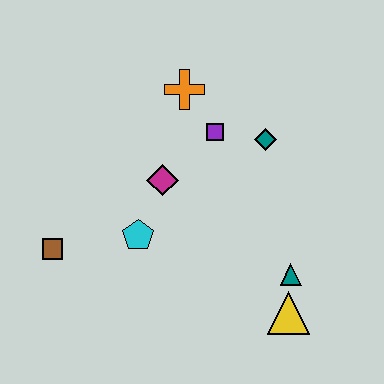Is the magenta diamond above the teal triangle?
Yes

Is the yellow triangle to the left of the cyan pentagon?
No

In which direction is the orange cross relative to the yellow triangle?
The orange cross is above the yellow triangle.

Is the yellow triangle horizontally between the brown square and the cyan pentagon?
No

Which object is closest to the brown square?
The cyan pentagon is closest to the brown square.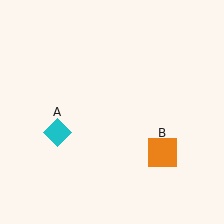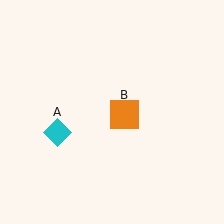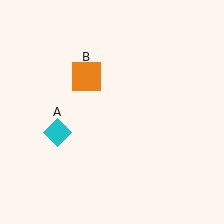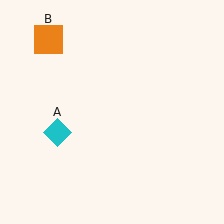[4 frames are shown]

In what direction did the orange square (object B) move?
The orange square (object B) moved up and to the left.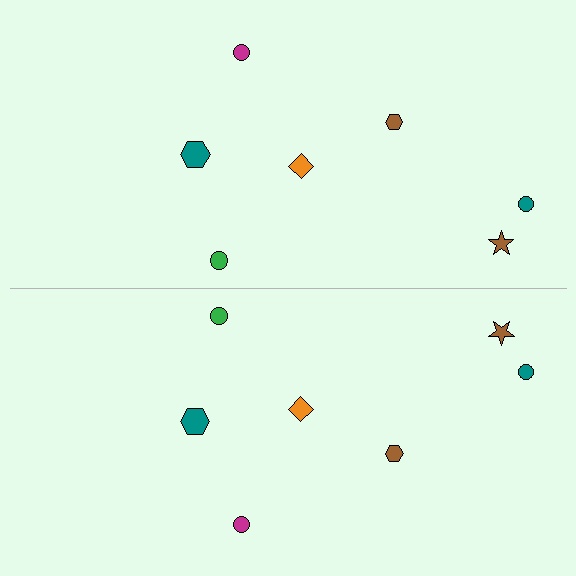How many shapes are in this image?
There are 14 shapes in this image.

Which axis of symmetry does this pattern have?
The pattern has a horizontal axis of symmetry running through the center of the image.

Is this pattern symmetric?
Yes, this pattern has bilateral (reflection) symmetry.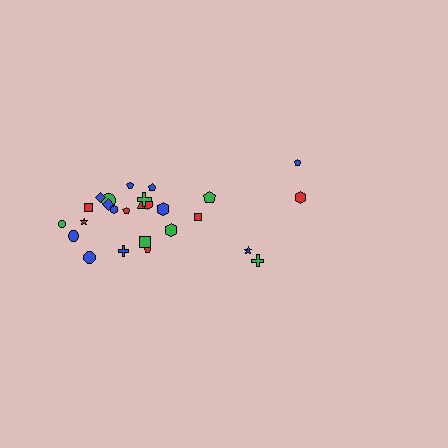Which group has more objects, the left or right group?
The left group.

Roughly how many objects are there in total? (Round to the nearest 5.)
Roughly 25 objects in total.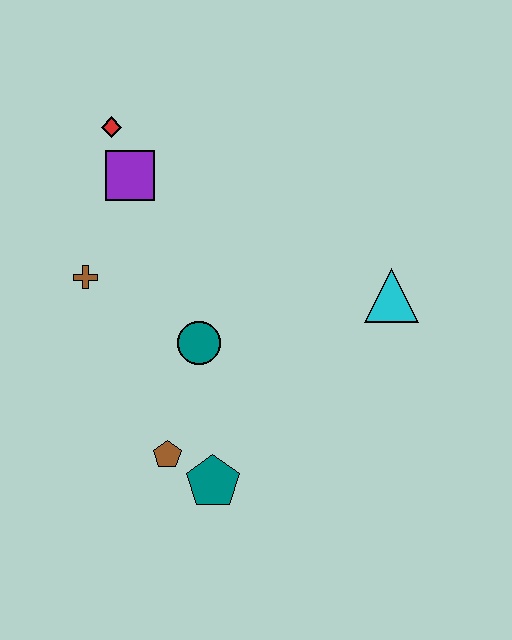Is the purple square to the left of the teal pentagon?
Yes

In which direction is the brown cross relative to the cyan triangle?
The brown cross is to the left of the cyan triangle.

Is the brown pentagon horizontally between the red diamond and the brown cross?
No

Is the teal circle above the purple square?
No